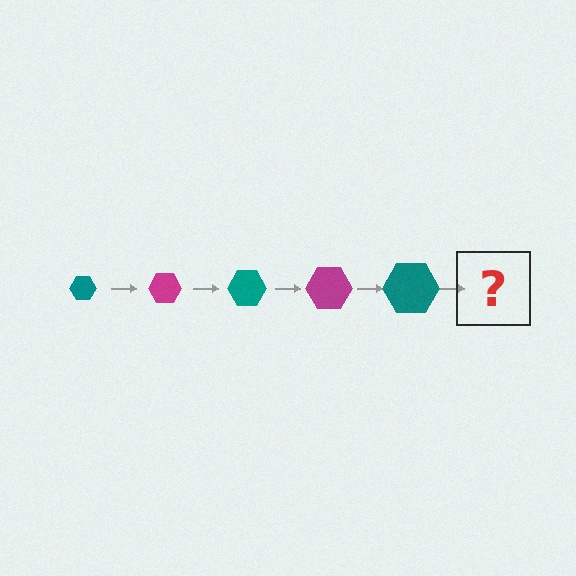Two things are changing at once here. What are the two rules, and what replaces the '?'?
The two rules are that the hexagon grows larger each step and the color cycles through teal and magenta. The '?' should be a magenta hexagon, larger than the previous one.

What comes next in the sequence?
The next element should be a magenta hexagon, larger than the previous one.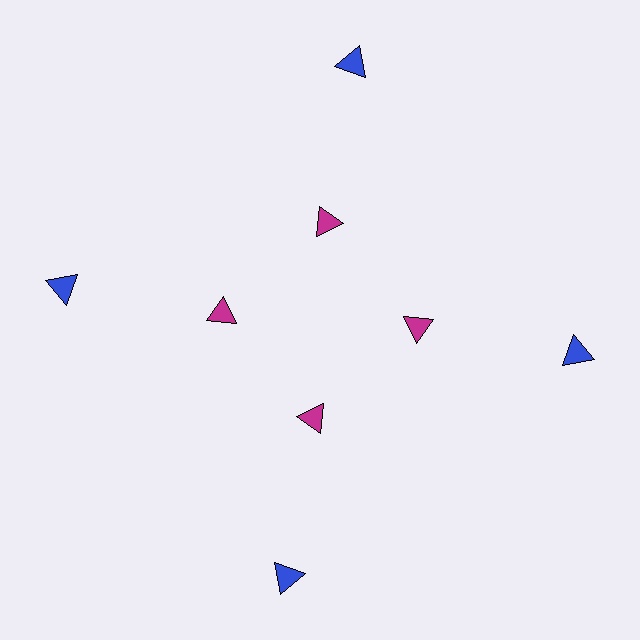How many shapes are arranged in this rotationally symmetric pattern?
There are 8 shapes, arranged in 4 groups of 2.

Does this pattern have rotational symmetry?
Yes, this pattern has 4-fold rotational symmetry. It looks the same after rotating 90 degrees around the center.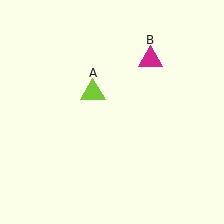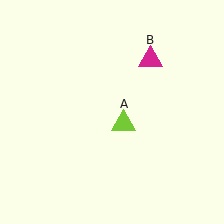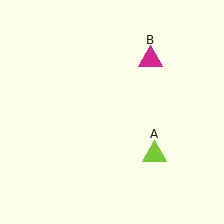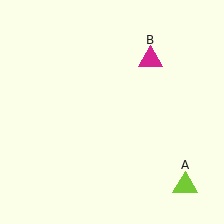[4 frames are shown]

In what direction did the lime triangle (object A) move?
The lime triangle (object A) moved down and to the right.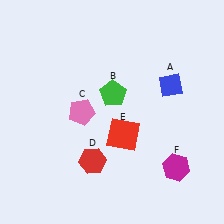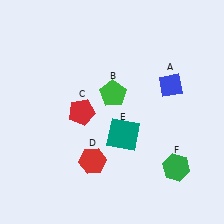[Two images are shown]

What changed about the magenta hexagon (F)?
In Image 1, F is magenta. In Image 2, it changed to green.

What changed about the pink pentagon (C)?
In Image 1, C is pink. In Image 2, it changed to red.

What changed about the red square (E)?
In Image 1, E is red. In Image 2, it changed to teal.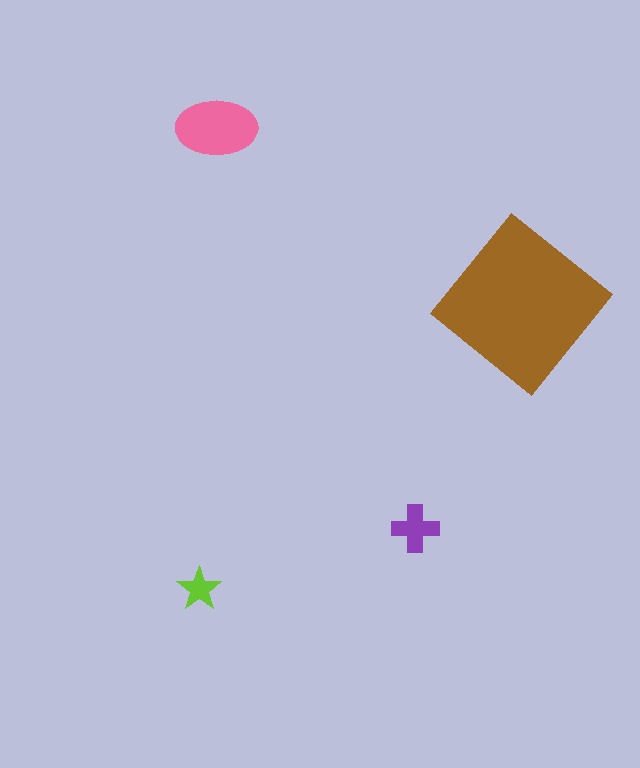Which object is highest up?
The pink ellipse is topmost.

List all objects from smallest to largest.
The lime star, the purple cross, the pink ellipse, the brown diamond.